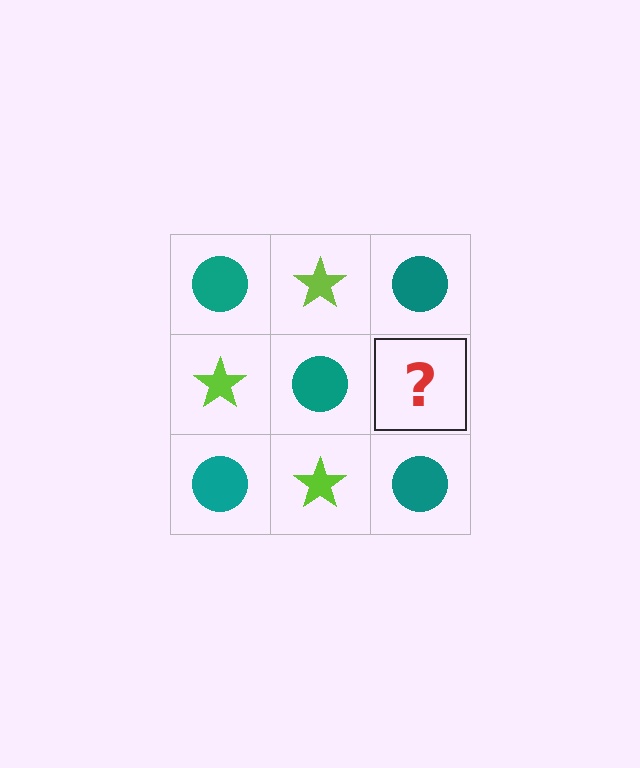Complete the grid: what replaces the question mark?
The question mark should be replaced with a lime star.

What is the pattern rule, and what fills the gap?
The rule is that it alternates teal circle and lime star in a checkerboard pattern. The gap should be filled with a lime star.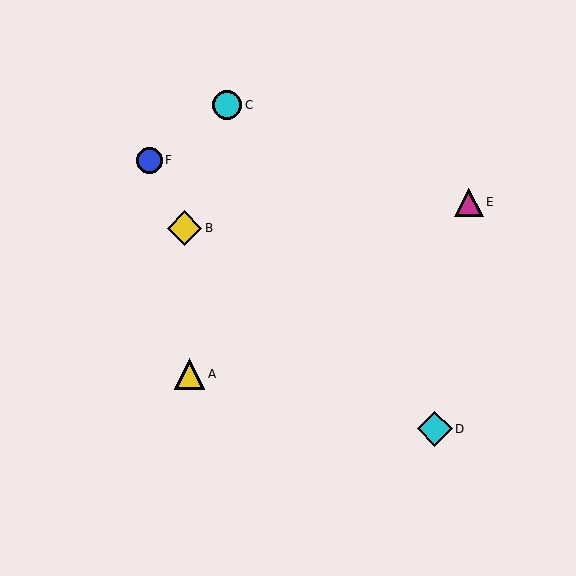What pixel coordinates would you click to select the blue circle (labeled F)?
Click at (150, 160) to select the blue circle F.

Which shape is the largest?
The yellow diamond (labeled B) is the largest.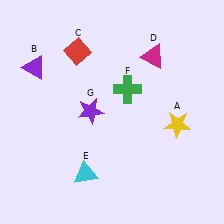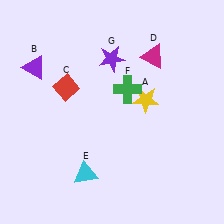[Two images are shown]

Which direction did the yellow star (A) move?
The yellow star (A) moved left.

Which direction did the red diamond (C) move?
The red diamond (C) moved down.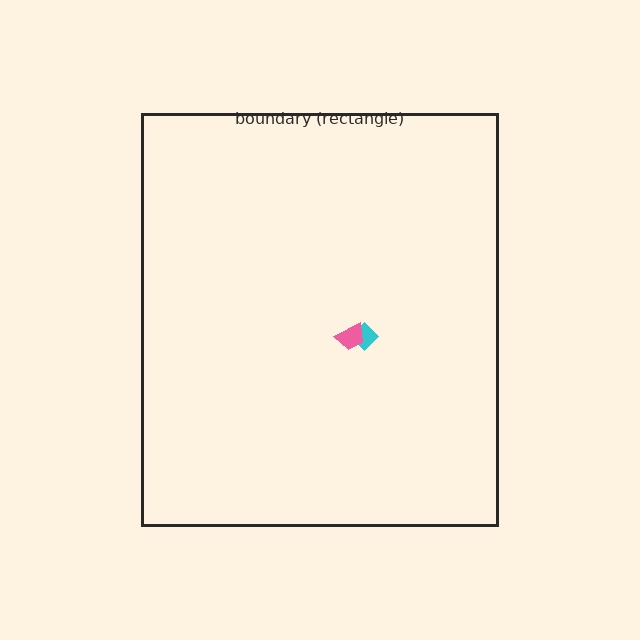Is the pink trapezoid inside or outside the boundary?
Inside.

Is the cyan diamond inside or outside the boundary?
Inside.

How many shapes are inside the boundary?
2 inside, 0 outside.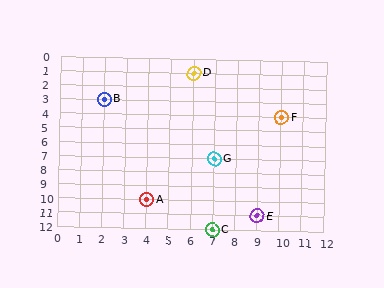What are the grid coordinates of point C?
Point C is at grid coordinates (7, 12).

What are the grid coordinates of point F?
Point F is at grid coordinates (10, 4).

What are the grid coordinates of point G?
Point G is at grid coordinates (7, 7).